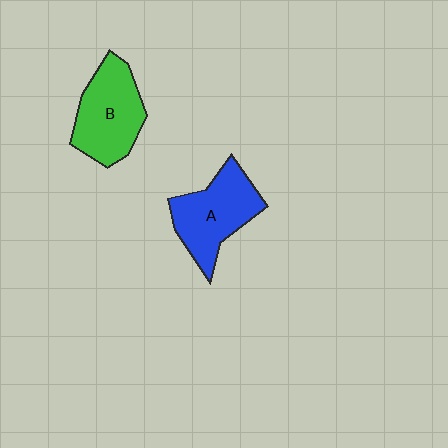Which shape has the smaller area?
Shape B (green).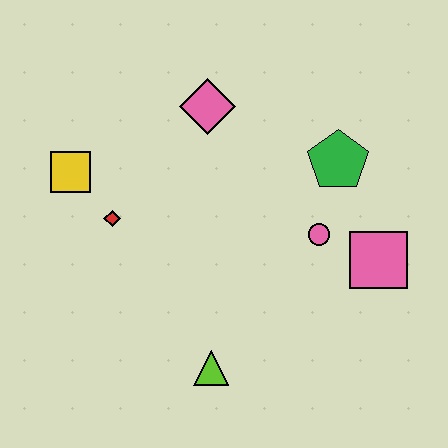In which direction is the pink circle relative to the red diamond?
The pink circle is to the right of the red diamond.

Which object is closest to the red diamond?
The yellow square is closest to the red diamond.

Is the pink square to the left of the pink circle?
No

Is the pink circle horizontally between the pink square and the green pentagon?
No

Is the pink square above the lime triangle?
Yes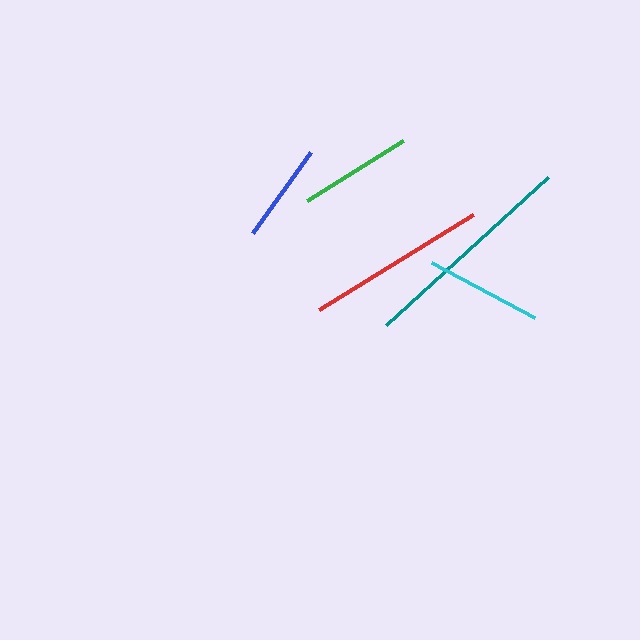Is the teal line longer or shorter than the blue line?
The teal line is longer than the blue line.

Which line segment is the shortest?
The blue line is the shortest at approximately 100 pixels.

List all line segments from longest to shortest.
From longest to shortest: teal, red, cyan, green, blue.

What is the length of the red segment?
The red segment is approximately 181 pixels long.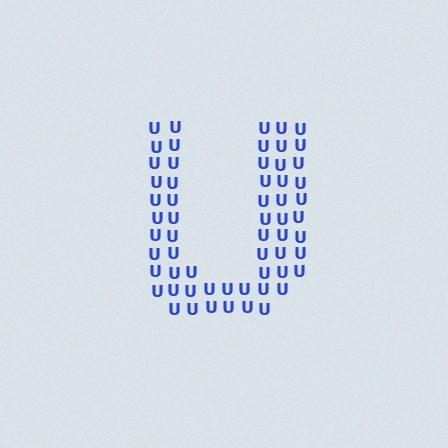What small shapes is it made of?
It is made of small letter U's.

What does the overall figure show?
The overall figure shows the letter U.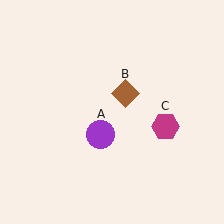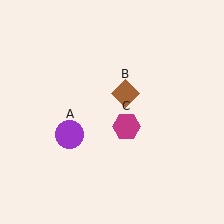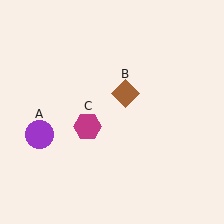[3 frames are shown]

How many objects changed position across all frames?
2 objects changed position: purple circle (object A), magenta hexagon (object C).